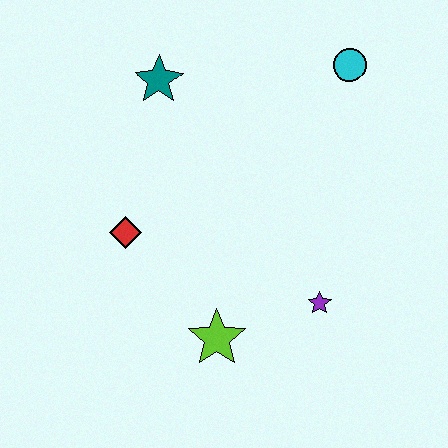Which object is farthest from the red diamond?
The cyan circle is farthest from the red diamond.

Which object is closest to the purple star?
The lime star is closest to the purple star.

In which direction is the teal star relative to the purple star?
The teal star is above the purple star.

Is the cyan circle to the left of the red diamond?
No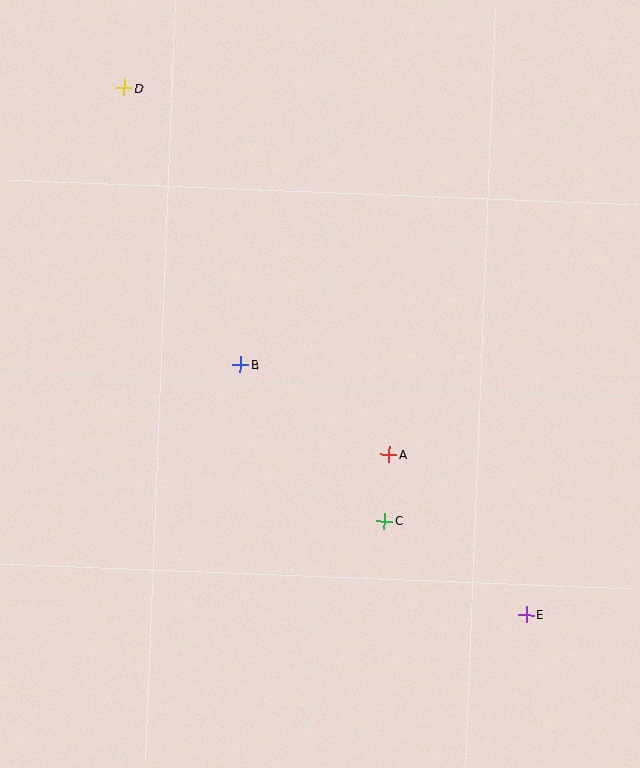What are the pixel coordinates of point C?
Point C is at (384, 521).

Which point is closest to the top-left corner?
Point D is closest to the top-left corner.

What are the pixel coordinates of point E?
Point E is at (526, 615).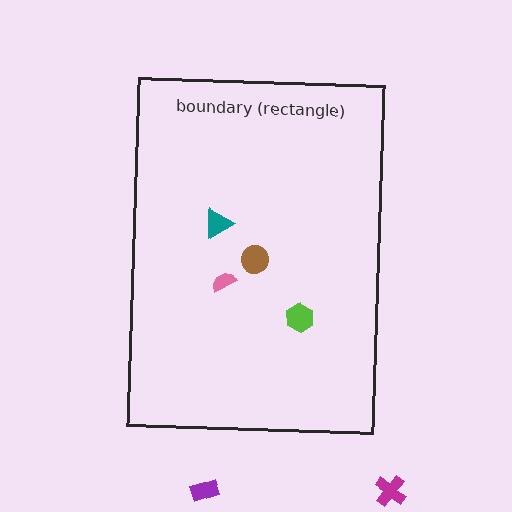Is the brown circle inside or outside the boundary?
Inside.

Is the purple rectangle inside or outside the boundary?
Outside.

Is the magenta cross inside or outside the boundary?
Outside.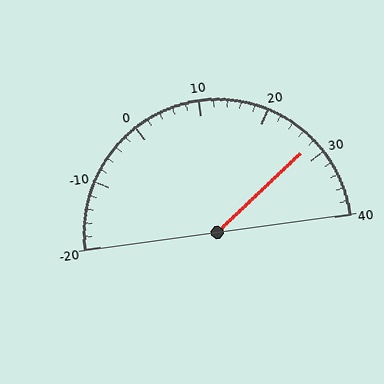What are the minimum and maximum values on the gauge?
The gauge ranges from -20 to 40.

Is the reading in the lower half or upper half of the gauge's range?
The reading is in the upper half of the range (-20 to 40).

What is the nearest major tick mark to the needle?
The nearest major tick mark is 30.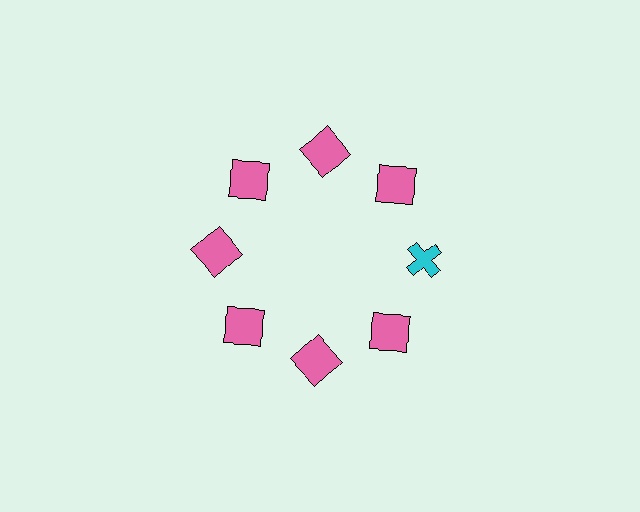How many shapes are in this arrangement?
There are 8 shapes arranged in a ring pattern.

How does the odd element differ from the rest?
It differs in both color (cyan instead of pink) and shape (cross instead of square).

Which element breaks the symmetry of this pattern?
The cyan cross at roughly the 3 o'clock position breaks the symmetry. All other shapes are pink squares.